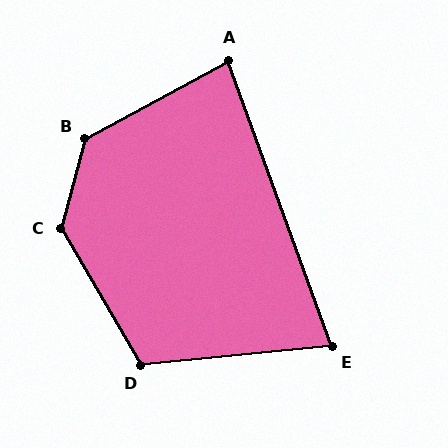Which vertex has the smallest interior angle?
E, at approximately 75 degrees.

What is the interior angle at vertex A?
Approximately 82 degrees (acute).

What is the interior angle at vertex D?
Approximately 115 degrees (obtuse).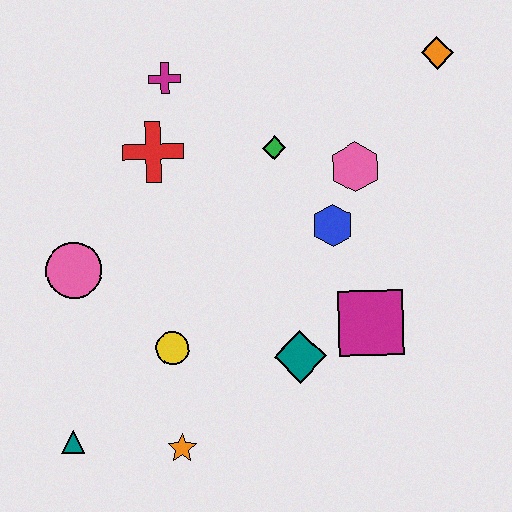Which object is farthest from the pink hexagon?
The teal triangle is farthest from the pink hexagon.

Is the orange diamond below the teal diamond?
No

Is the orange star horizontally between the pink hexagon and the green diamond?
No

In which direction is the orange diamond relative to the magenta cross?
The orange diamond is to the right of the magenta cross.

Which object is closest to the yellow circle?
The orange star is closest to the yellow circle.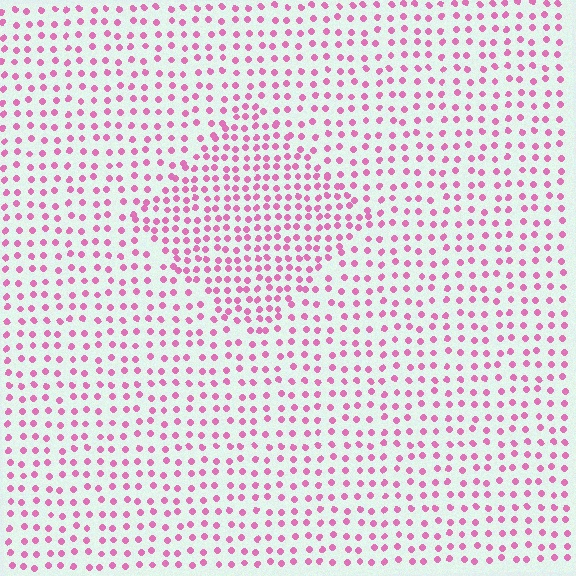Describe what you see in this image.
The image contains small pink elements arranged at two different densities. A diamond-shaped region is visible where the elements are more densely packed than the surrounding area.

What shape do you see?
I see a diamond.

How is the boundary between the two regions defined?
The boundary is defined by a change in element density (approximately 1.6x ratio). All elements are the same color, size, and shape.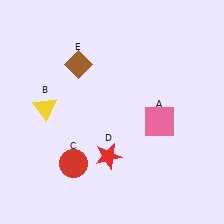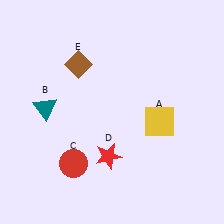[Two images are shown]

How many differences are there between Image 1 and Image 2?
There are 2 differences between the two images.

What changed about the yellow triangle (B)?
In Image 1, B is yellow. In Image 2, it changed to teal.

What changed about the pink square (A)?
In Image 1, A is pink. In Image 2, it changed to yellow.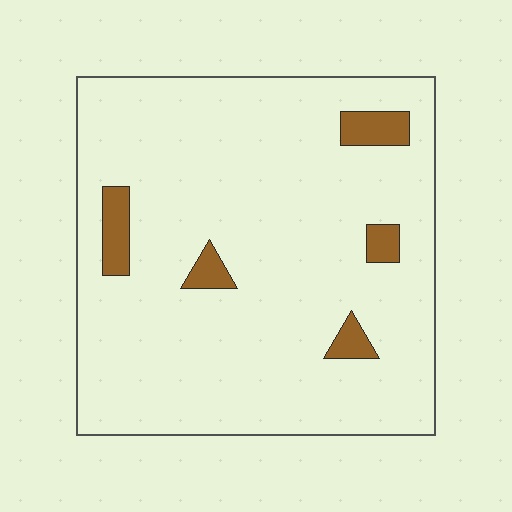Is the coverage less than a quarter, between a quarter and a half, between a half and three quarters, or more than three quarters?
Less than a quarter.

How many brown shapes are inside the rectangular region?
5.